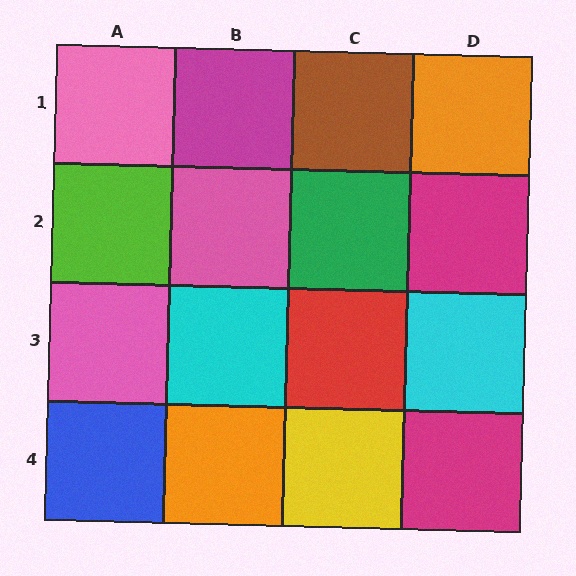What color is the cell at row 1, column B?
Magenta.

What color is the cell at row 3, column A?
Pink.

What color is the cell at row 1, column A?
Pink.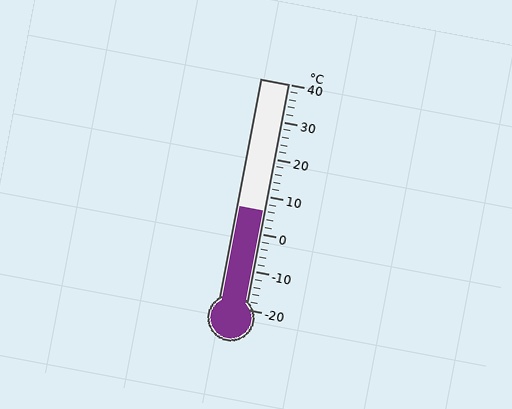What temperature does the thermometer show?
The thermometer shows approximately 6°C.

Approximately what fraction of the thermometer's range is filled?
The thermometer is filled to approximately 45% of its range.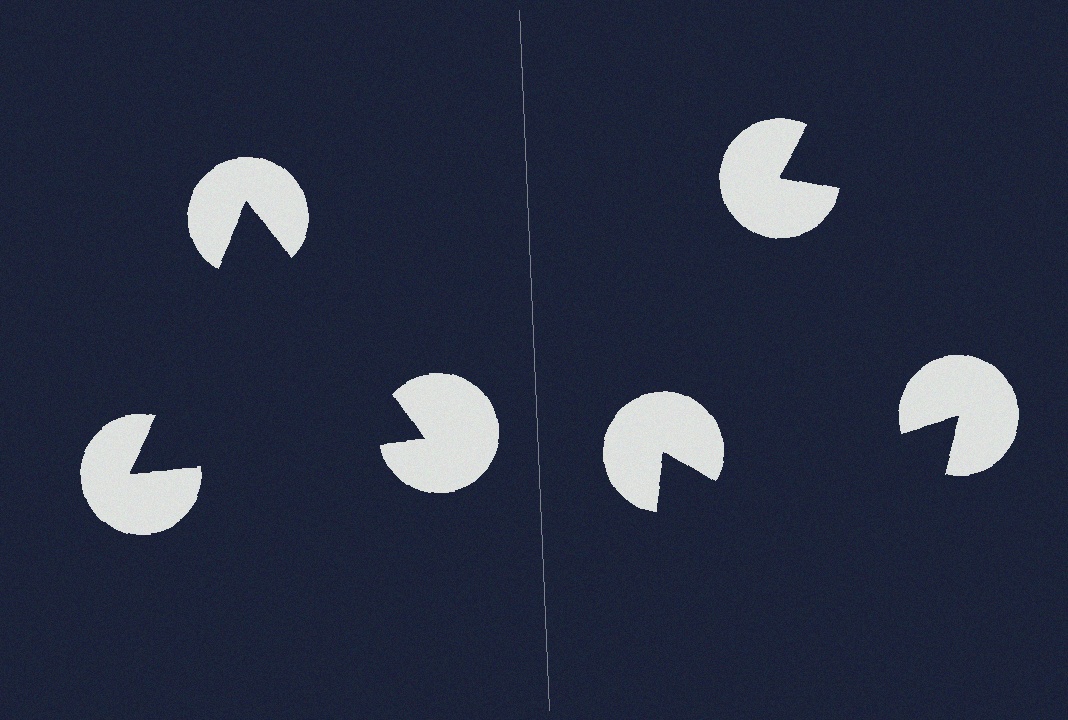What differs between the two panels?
The pac-man discs are positioned identically on both sides; only the wedge orientations differ. On the left they align to a triangle; on the right they are misaligned.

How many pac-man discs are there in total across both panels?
6 — 3 on each side.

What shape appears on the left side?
An illusory triangle.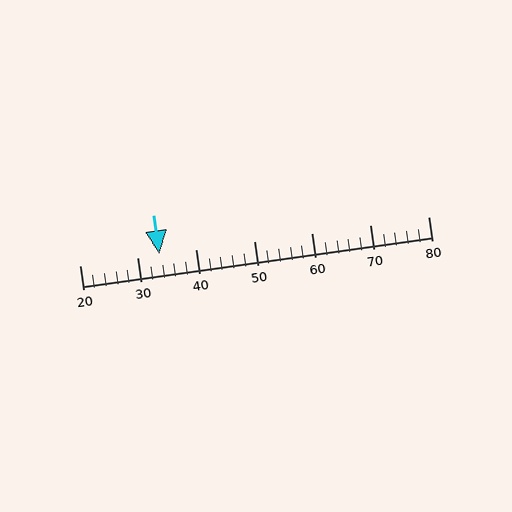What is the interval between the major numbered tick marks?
The major tick marks are spaced 10 units apart.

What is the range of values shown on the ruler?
The ruler shows values from 20 to 80.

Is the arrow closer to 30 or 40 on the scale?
The arrow is closer to 30.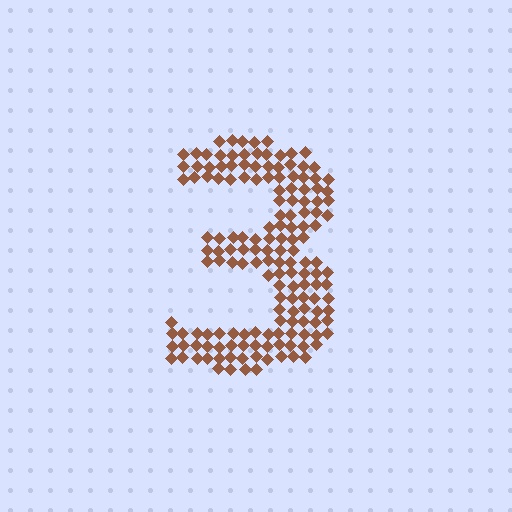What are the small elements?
The small elements are diamonds.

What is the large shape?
The large shape is the digit 3.